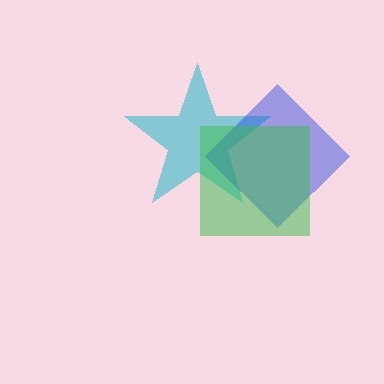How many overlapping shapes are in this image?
There are 3 overlapping shapes in the image.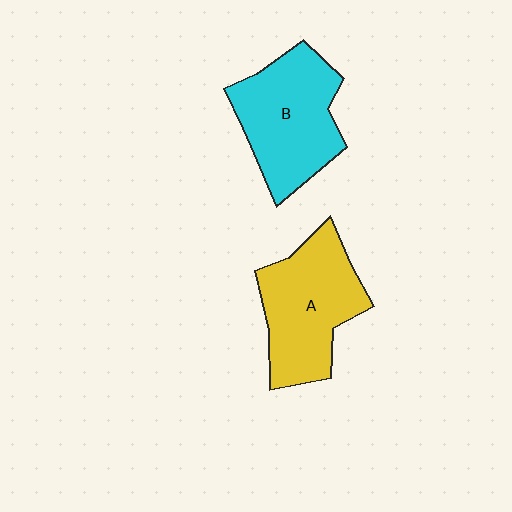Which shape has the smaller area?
Shape A (yellow).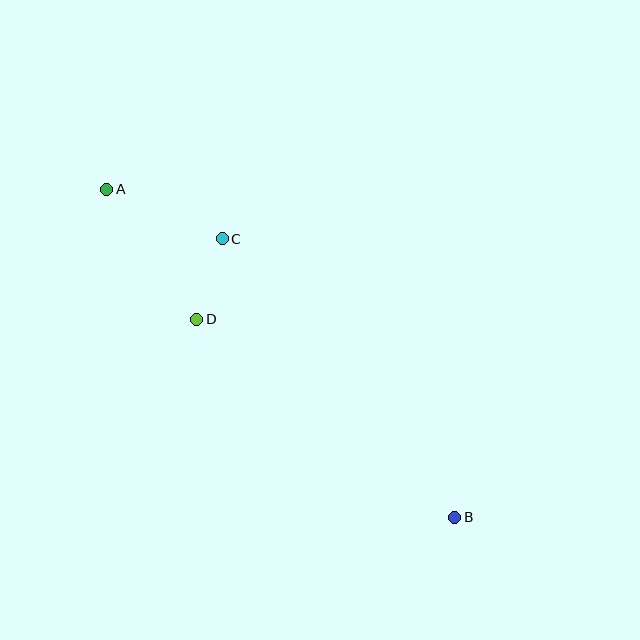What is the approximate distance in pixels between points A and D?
The distance between A and D is approximately 158 pixels.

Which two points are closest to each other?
Points C and D are closest to each other.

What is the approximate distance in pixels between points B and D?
The distance between B and D is approximately 325 pixels.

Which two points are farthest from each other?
Points A and B are farthest from each other.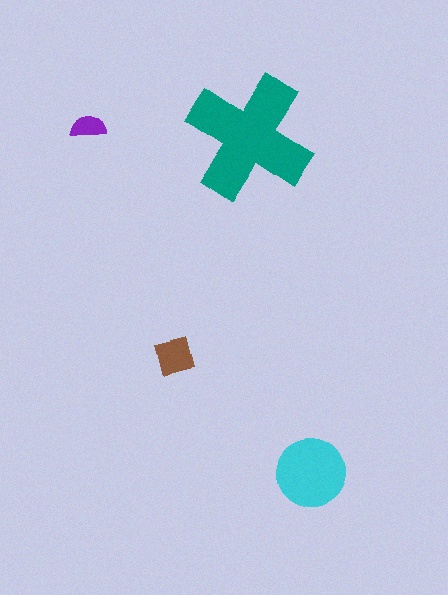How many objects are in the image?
There are 4 objects in the image.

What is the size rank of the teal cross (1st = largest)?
1st.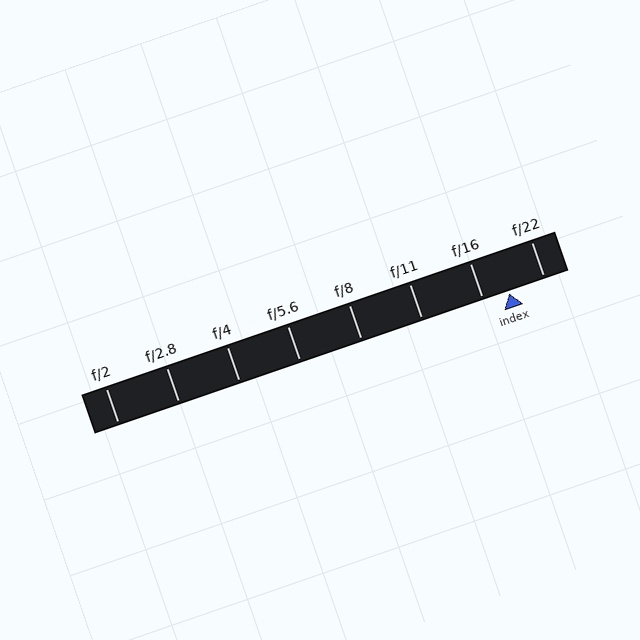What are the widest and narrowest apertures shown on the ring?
The widest aperture shown is f/2 and the narrowest is f/22.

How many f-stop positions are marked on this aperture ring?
There are 8 f-stop positions marked.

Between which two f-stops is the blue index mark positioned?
The index mark is between f/16 and f/22.